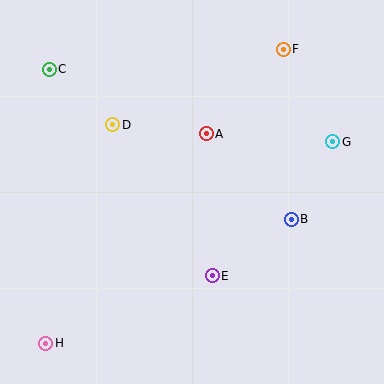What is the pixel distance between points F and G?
The distance between F and G is 105 pixels.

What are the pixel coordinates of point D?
Point D is at (113, 125).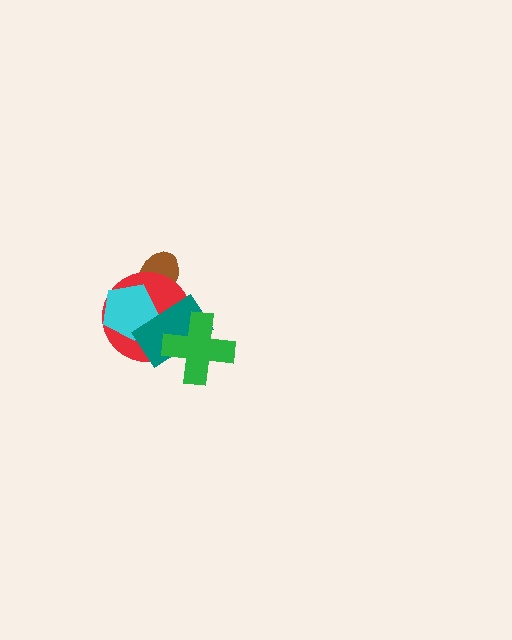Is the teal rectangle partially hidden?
Yes, it is partially covered by another shape.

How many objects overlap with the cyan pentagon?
3 objects overlap with the cyan pentagon.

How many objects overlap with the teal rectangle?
4 objects overlap with the teal rectangle.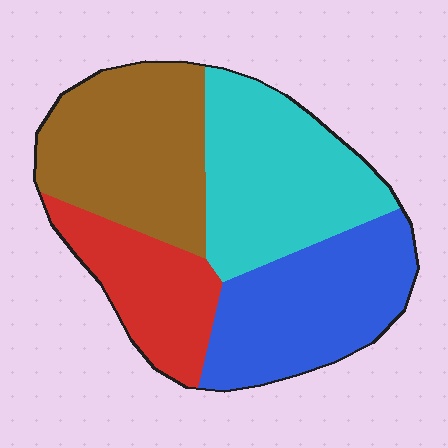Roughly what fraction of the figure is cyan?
Cyan covers 28% of the figure.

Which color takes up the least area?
Red, at roughly 15%.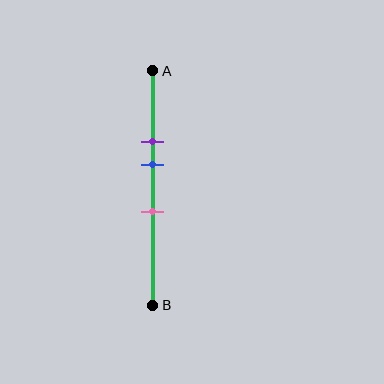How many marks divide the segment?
There are 3 marks dividing the segment.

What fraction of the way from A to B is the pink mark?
The pink mark is approximately 60% (0.6) of the way from A to B.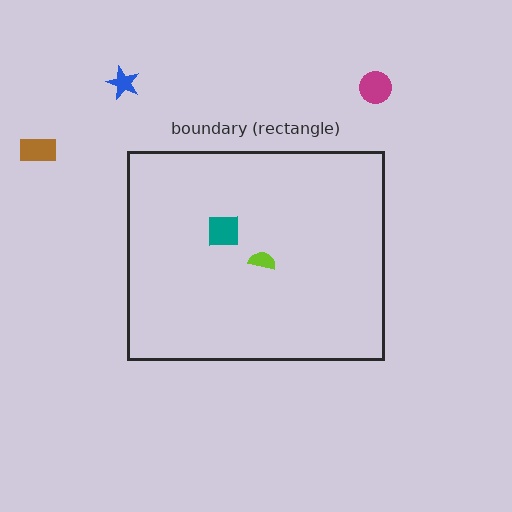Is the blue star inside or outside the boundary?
Outside.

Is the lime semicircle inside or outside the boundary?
Inside.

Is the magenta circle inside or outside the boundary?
Outside.